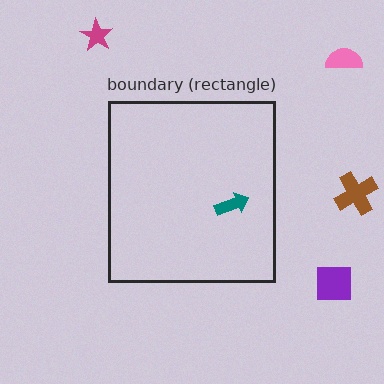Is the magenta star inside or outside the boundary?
Outside.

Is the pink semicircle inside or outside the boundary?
Outside.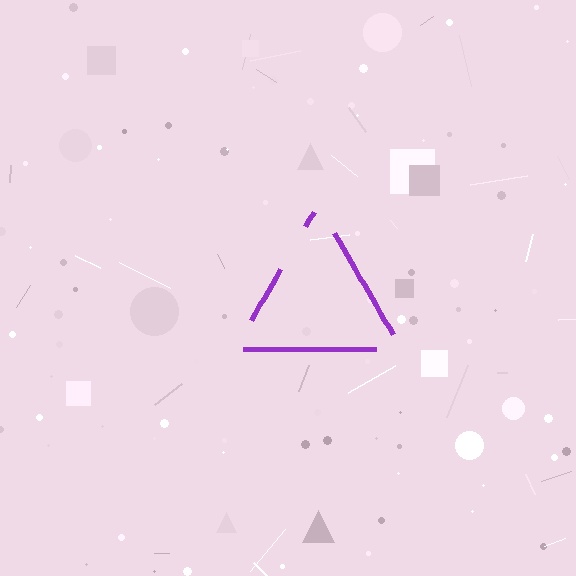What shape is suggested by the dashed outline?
The dashed outline suggests a triangle.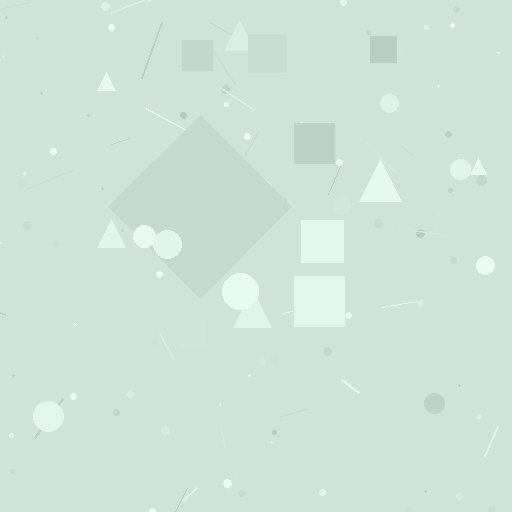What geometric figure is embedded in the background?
A diamond is embedded in the background.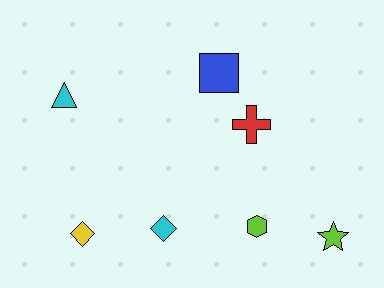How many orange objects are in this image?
There are no orange objects.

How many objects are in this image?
There are 7 objects.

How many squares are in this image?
There is 1 square.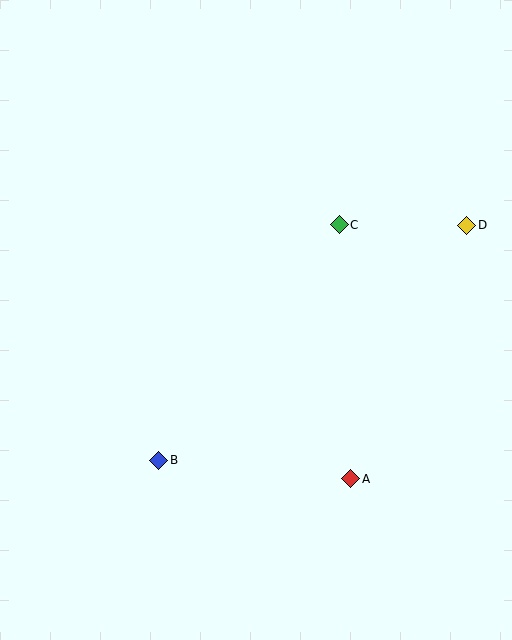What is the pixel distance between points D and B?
The distance between D and B is 388 pixels.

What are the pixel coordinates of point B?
Point B is at (159, 460).